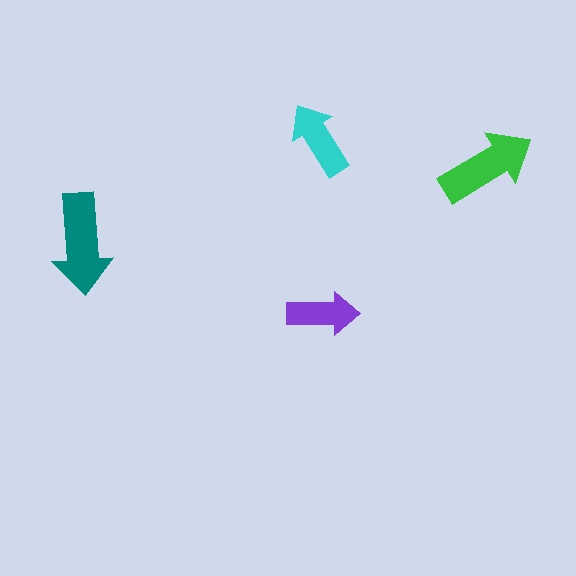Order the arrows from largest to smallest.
the teal one, the green one, the cyan one, the purple one.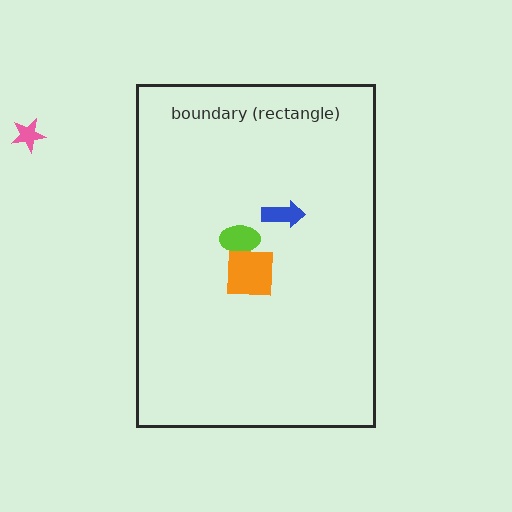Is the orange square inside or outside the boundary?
Inside.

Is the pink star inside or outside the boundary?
Outside.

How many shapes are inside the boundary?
3 inside, 1 outside.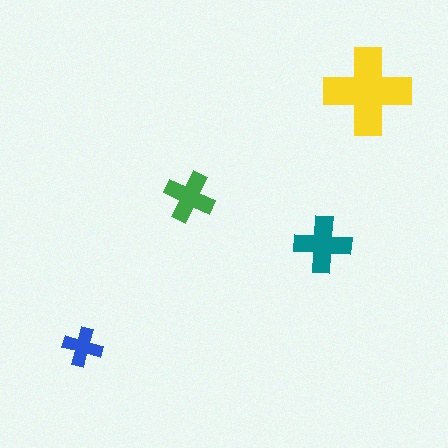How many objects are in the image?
There are 4 objects in the image.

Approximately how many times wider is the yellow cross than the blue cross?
About 2 times wider.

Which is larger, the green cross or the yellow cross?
The yellow one.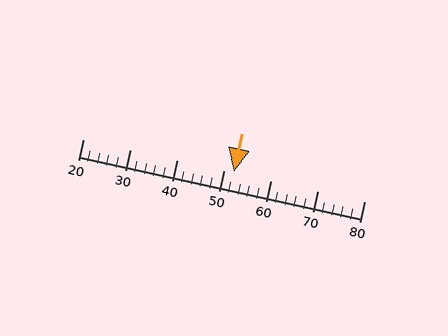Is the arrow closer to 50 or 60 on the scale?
The arrow is closer to 50.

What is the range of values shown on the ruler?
The ruler shows values from 20 to 80.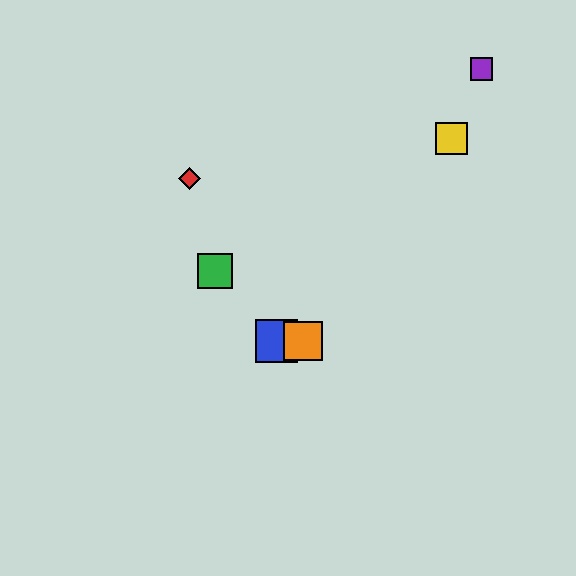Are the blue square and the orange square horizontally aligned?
Yes, both are at y≈341.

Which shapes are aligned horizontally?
The blue square, the orange square are aligned horizontally.